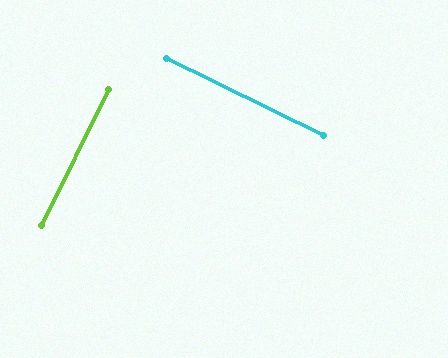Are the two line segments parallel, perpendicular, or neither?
Perpendicular — they meet at approximately 90°.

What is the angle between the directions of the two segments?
Approximately 90 degrees.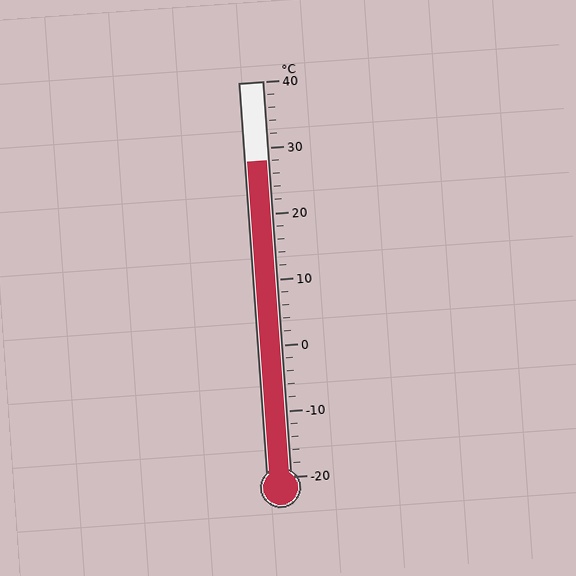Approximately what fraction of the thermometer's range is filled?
The thermometer is filled to approximately 80% of its range.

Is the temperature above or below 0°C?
The temperature is above 0°C.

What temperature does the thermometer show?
The thermometer shows approximately 28°C.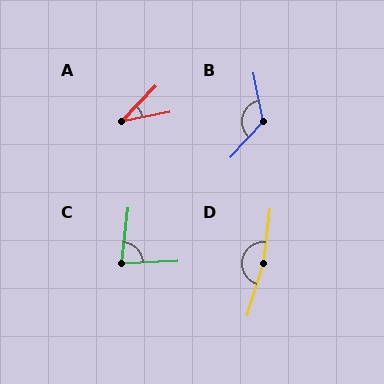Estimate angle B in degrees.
Approximately 126 degrees.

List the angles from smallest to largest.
A (36°), C (82°), B (126°), D (168°).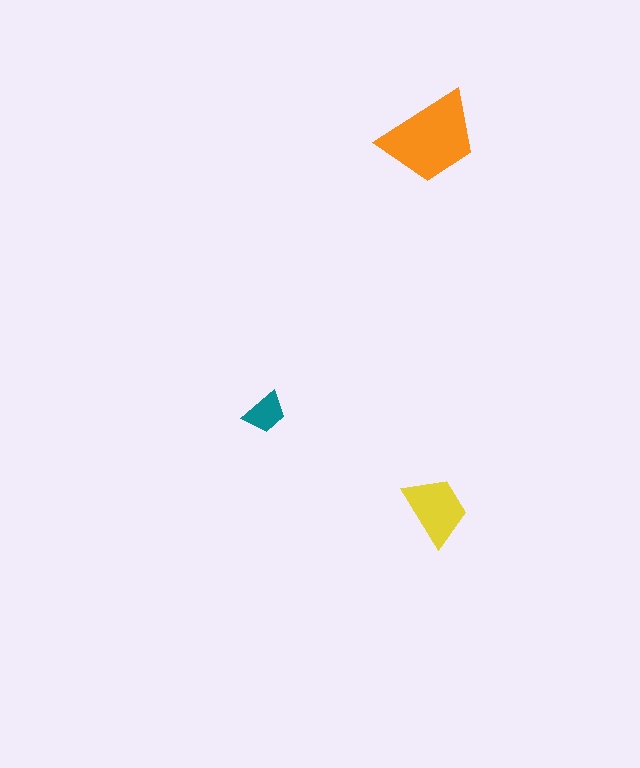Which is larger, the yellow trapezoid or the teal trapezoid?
The yellow one.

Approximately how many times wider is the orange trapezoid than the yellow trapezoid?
About 1.5 times wider.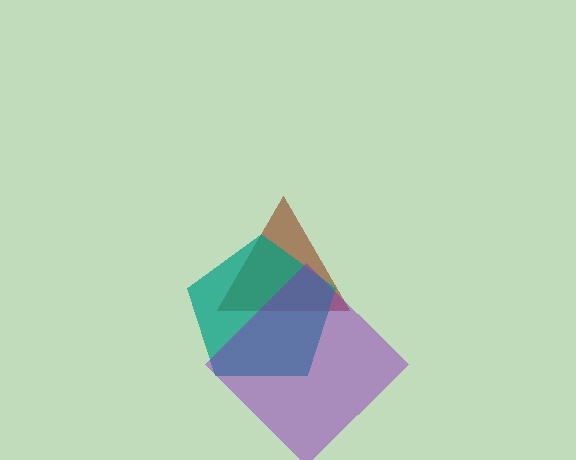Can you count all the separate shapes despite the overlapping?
Yes, there are 3 separate shapes.